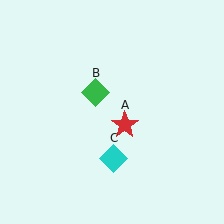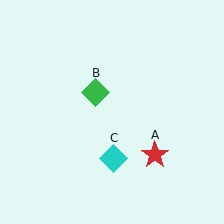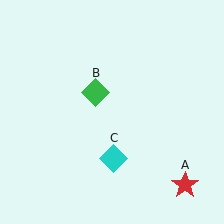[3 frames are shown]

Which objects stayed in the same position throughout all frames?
Green diamond (object B) and cyan diamond (object C) remained stationary.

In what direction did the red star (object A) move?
The red star (object A) moved down and to the right.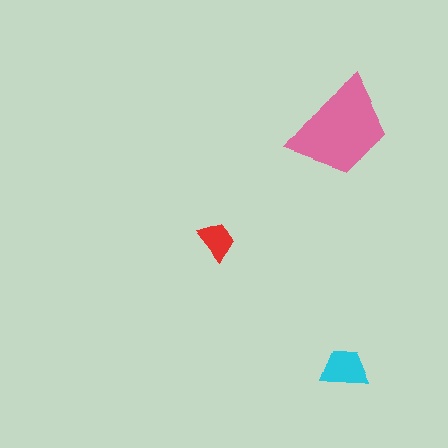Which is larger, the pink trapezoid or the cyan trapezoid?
The pink one.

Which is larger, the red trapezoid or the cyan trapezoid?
The cyan one.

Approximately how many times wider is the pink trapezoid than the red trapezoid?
About 2.5 times wider.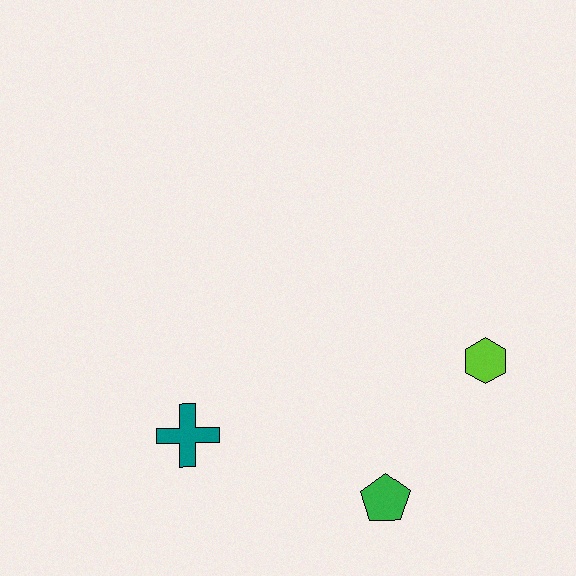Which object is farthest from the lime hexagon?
The teal cross is farthest from the lime hexagon.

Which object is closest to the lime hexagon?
The green pentagon is closest to the lime hexagon.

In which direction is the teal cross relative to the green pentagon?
The teal cross is to the left of the green pentagon.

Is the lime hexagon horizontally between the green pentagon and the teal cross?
No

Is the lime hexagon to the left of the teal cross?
No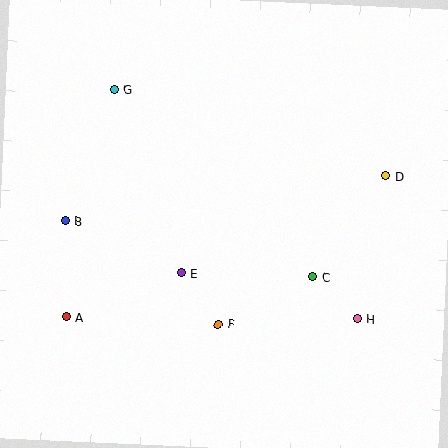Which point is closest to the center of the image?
Point E at (181, 273) is closest to the center.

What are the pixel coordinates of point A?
Point A is at (66, 317).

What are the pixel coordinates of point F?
Point F is at (218, 324).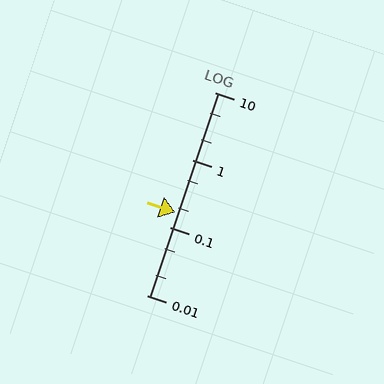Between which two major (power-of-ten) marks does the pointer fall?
The pointer is between 0.1 and 1.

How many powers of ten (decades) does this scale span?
The scale spans 3 decades, from 0.01 to 10.